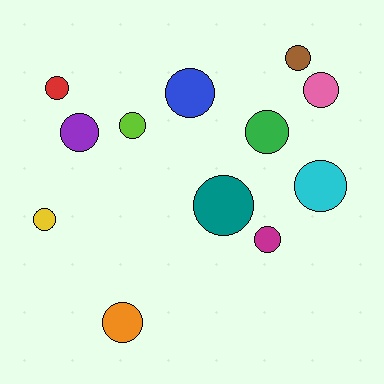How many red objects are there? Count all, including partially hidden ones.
There is 1 red object.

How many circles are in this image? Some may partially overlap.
There are 12 circles.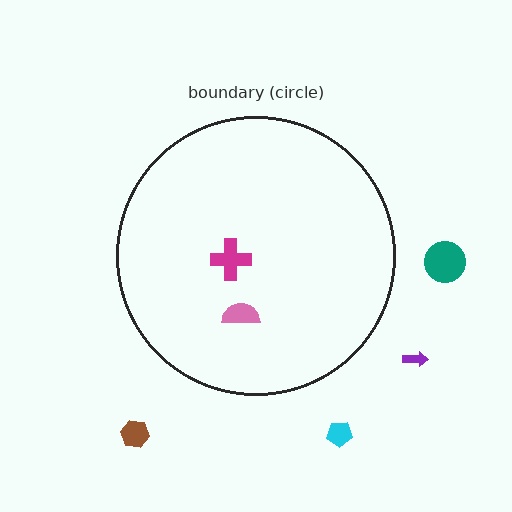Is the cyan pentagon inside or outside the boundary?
Outside.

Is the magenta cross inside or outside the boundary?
Inside.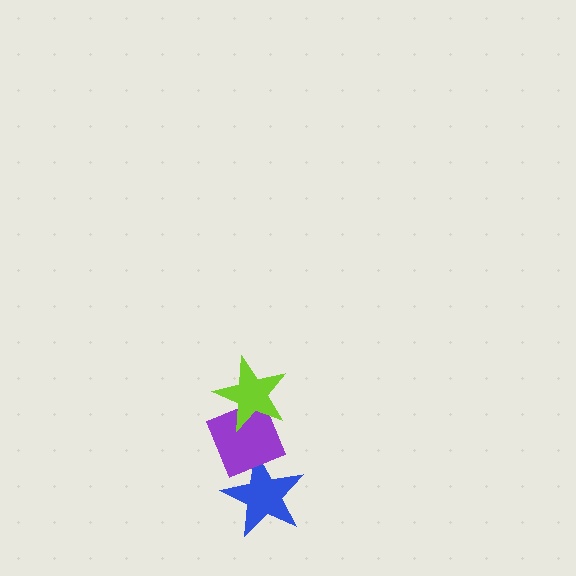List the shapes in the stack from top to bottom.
From top to bottom: the lime star, the purple diamond, the blue star.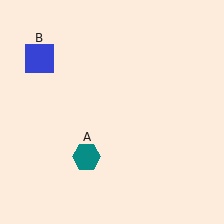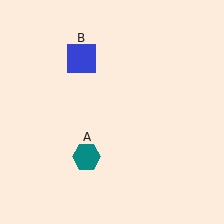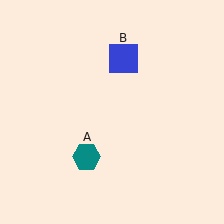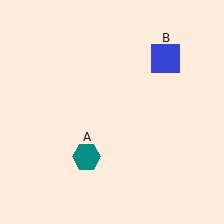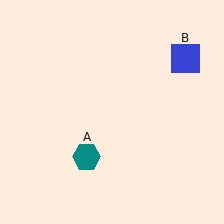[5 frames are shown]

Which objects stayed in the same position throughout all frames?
Teal hexagon (object A) remained stationary.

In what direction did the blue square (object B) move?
The blue square (object B) moved right.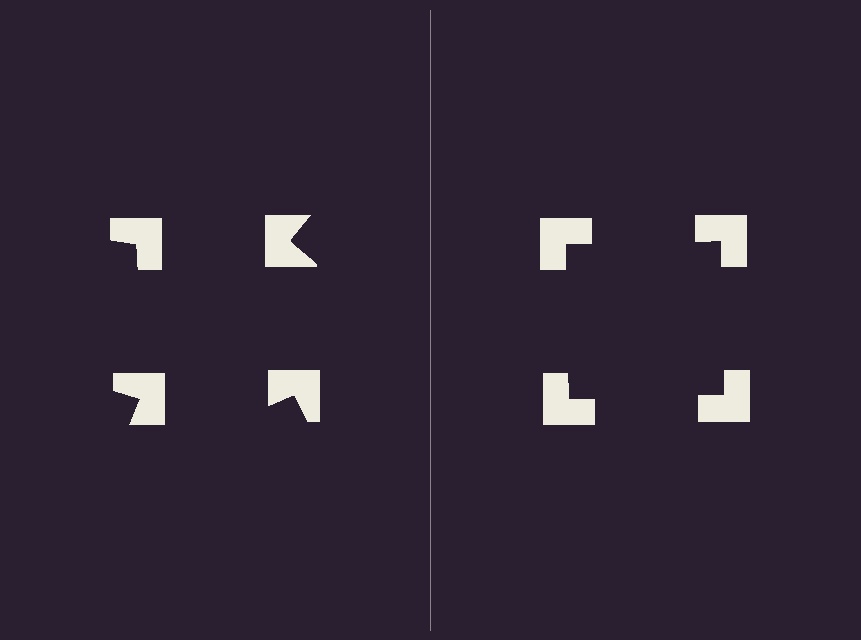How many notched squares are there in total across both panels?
8 — 4 on each side.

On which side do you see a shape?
An illusory square appears on the right side. On the left side the wedge cuts are rotated, so no coherent shape forms.